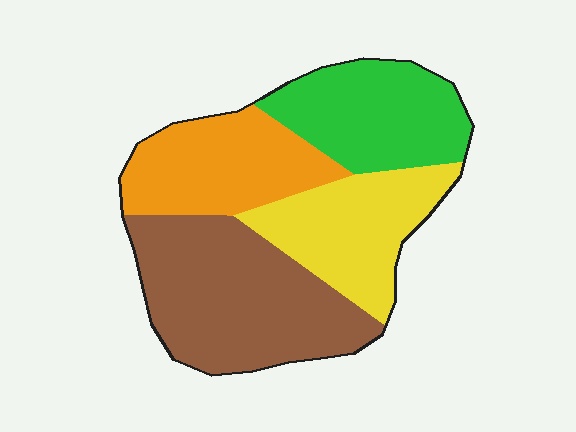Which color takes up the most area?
Brown, at roughly 35%.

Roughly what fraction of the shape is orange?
Orange covers roughly 20% of the shape.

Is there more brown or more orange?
Brown.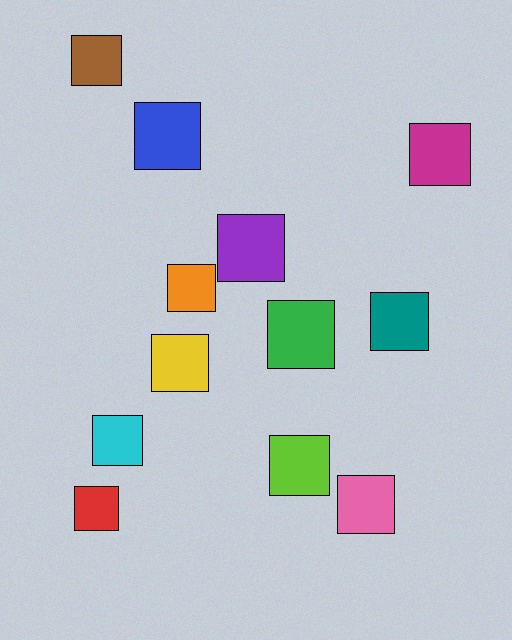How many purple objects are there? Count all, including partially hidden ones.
There is 1 purple object.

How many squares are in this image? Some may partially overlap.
There are 12 squares.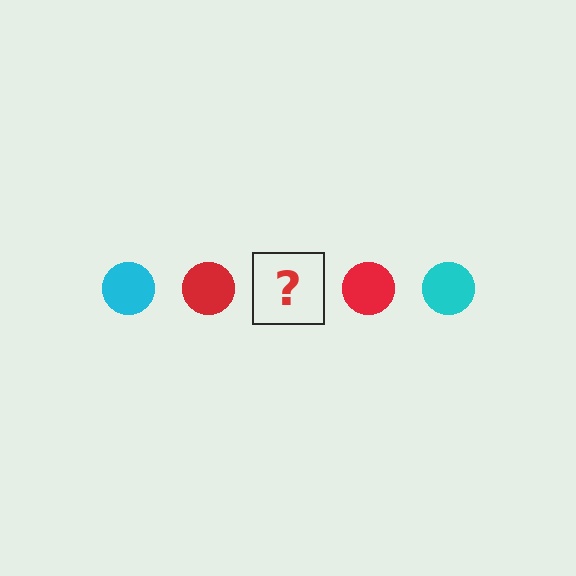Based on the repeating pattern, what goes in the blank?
The blank should be a cyan circle.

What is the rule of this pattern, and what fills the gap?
The rule is that the pattern cycles through cyan, red circles. The gap should be filled with a cyan circle.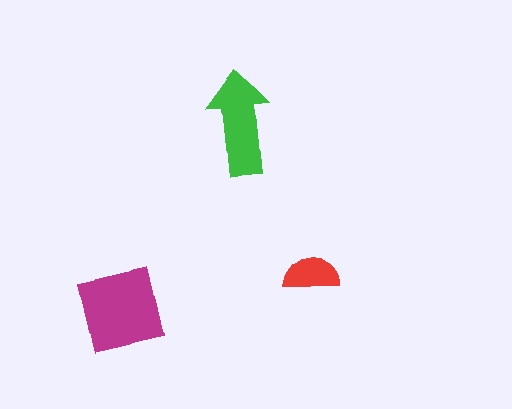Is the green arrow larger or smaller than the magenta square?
Smaller.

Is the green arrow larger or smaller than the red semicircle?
Larger.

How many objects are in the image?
There are 3 objects in the image.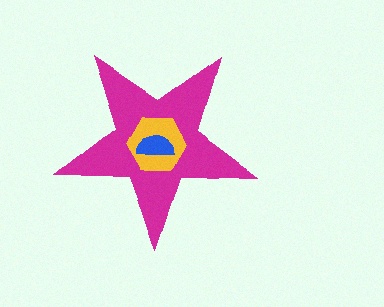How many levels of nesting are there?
3.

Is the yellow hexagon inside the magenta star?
Yes.